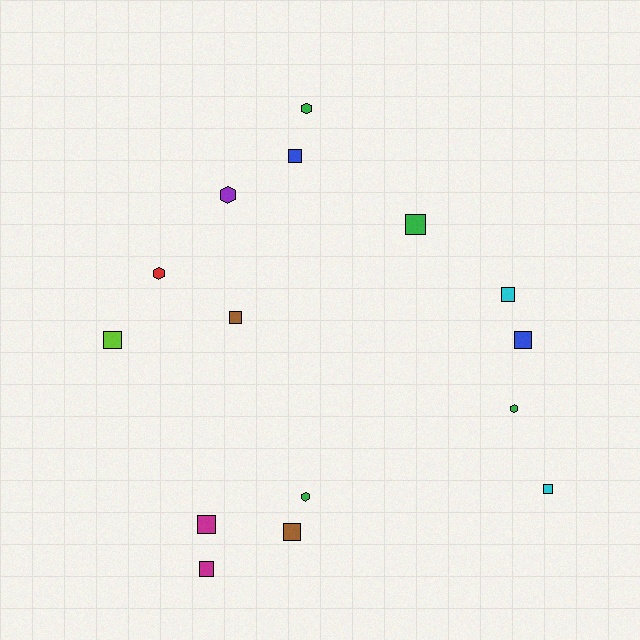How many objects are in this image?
There are 15 objects.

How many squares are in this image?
There are 10 squares.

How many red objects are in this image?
There is 1 red object.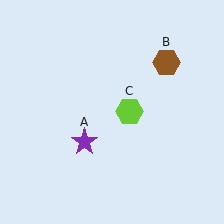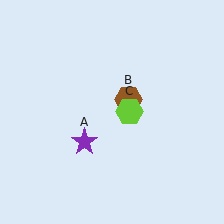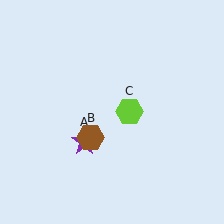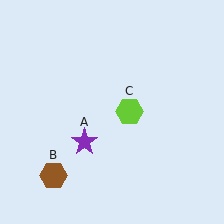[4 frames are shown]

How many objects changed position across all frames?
1 object changed position: brown hexagon (object B).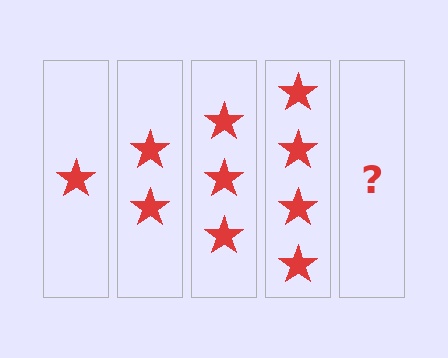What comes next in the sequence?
The next element should be 5 stars.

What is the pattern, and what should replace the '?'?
The pattern is that each step adds one more star. The '?' should be 5 stars.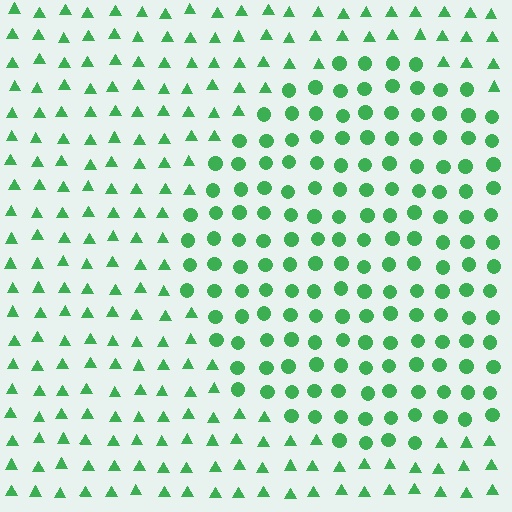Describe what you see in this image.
The image is filled with small green elements arranged in a uniform grid. A circle-shaped region contains circles, while the surrounding area contains triangles. The boundary is defined purely by the change in element shape.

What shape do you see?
I see a circle.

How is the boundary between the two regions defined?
The boundary is defined by a change in element shape: circles inside vs. triangles outside. All elements share the same color and spacing.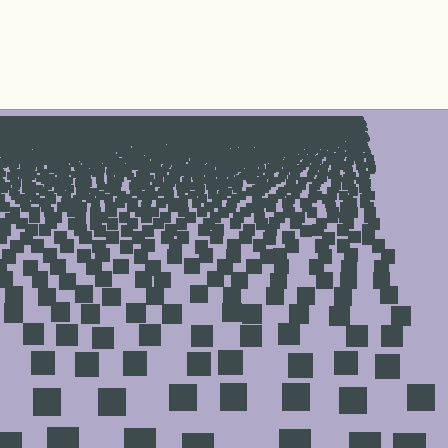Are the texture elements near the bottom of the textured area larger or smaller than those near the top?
Larger. Near the bottom, elements are closer to the viewer and appear at a bigger on-screen size.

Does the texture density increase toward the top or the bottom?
Density increases toward the top.